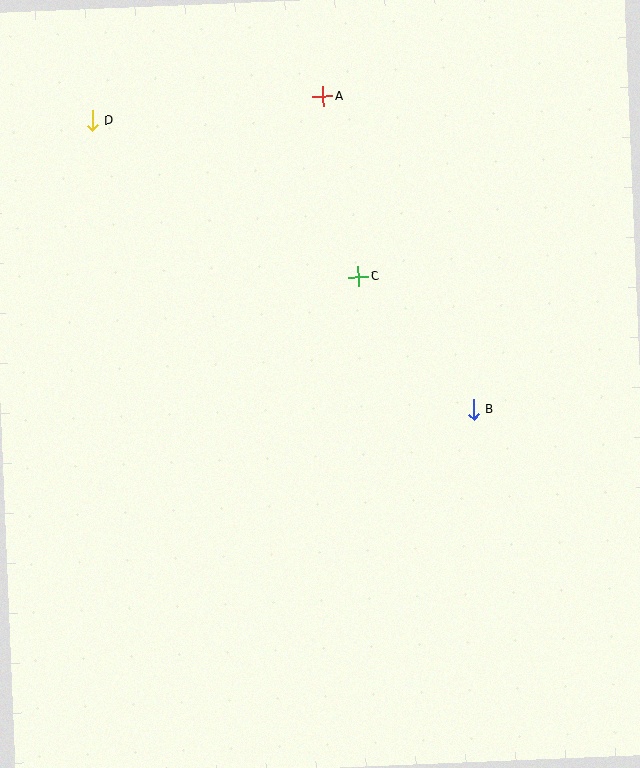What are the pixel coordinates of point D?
Point D is at (92, 121).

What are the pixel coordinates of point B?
Point B is at (473, 410).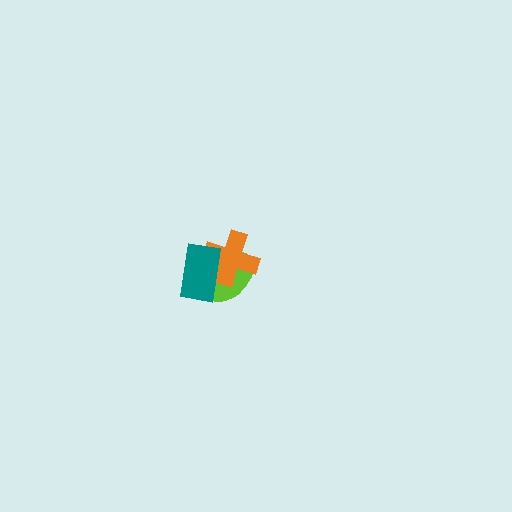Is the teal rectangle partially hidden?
No, no other shape covers it.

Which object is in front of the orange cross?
The teal rectangle is in front of the orange cross.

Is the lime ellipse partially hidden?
Yes, it is partially covered by another shape.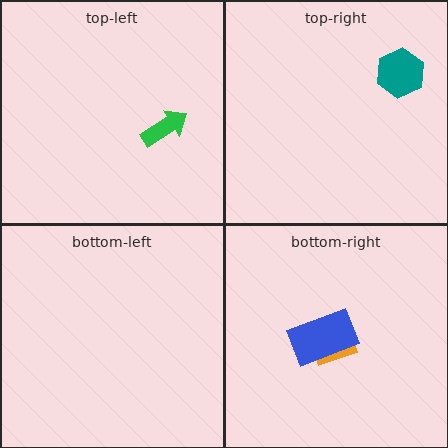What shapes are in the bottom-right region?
The orange diamond, the blue rectangle.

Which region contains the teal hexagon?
The top-right region.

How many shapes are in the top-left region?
1.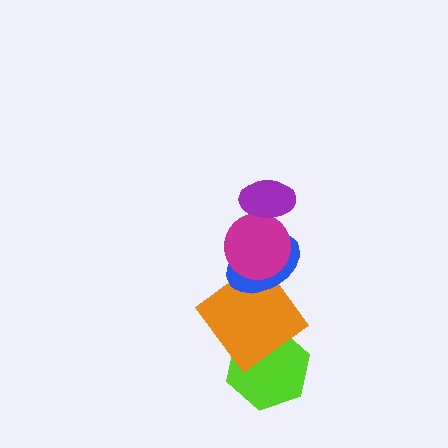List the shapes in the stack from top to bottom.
From top to bottom: the purple ellipse, the magenta circle, the blue ellipse, the orange diamond, the lime hexagon.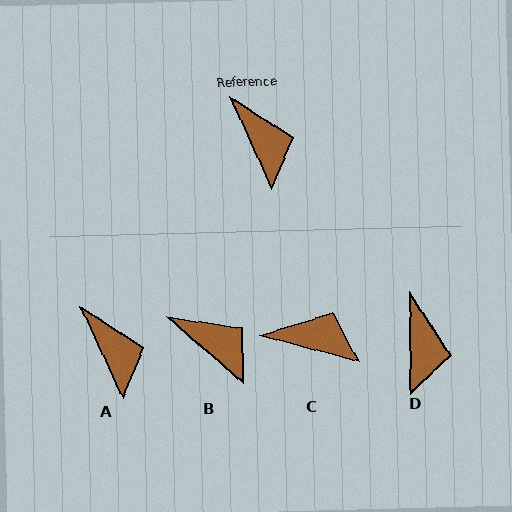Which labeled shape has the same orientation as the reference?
A.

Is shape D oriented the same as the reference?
No, it is off by about 24 degrees.